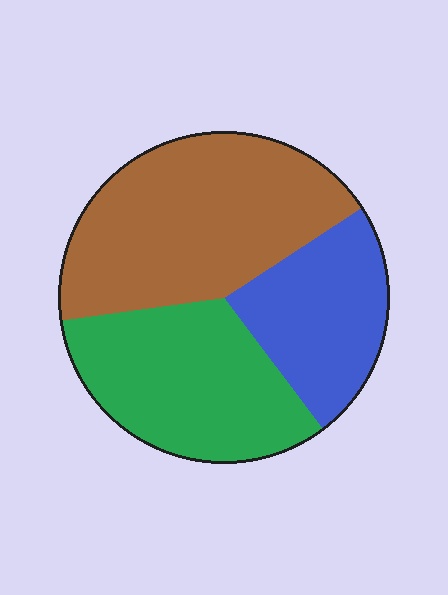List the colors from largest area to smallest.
From largest to smallest: brown, green, blue.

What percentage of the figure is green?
Green covers roughly 35% of the figure.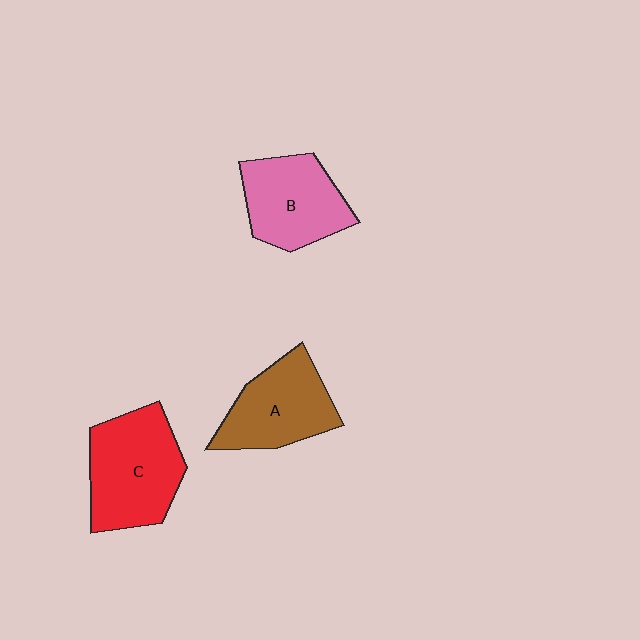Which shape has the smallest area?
Shape A (brown).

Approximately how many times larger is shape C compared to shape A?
Approximately 1.2 times.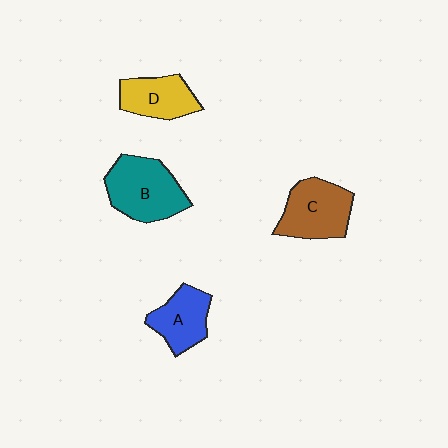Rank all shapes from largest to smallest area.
From largest to smallest: B (teal), C (brown), A (blue), D (yellow).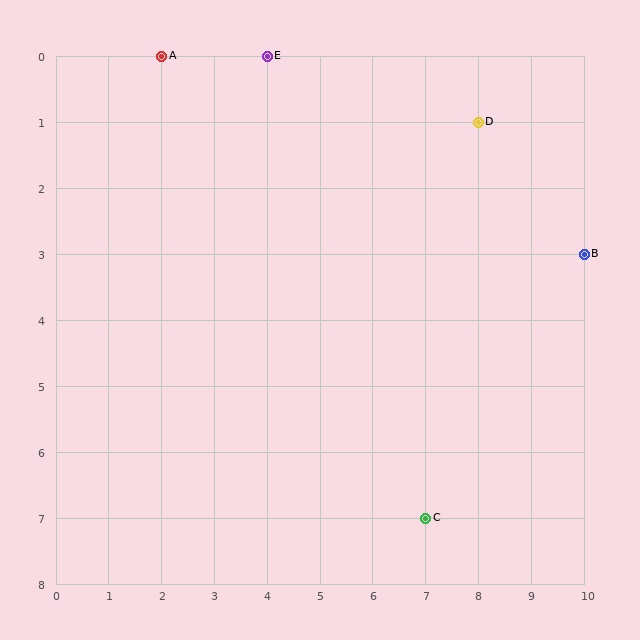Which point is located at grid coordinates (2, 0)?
Point A is at (2, 0).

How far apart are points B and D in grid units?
Points B and D are 2 columns and 2 rows apart (about 2.8 grid units diagonally).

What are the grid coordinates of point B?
Point B is at grid coordinates (10, 3).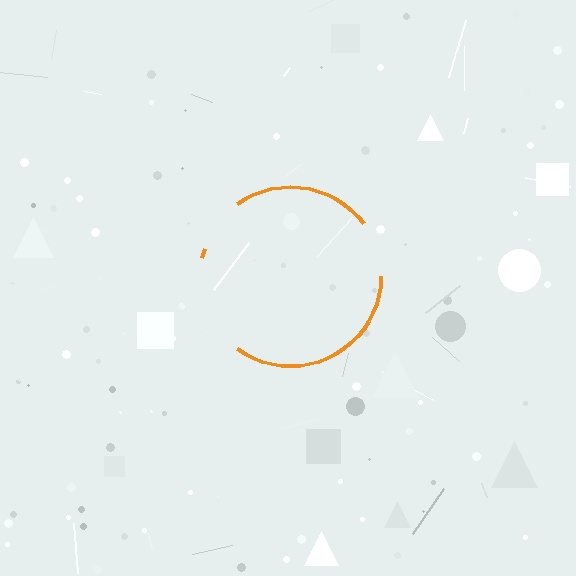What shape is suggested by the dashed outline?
The dashed outline suggests a circle.